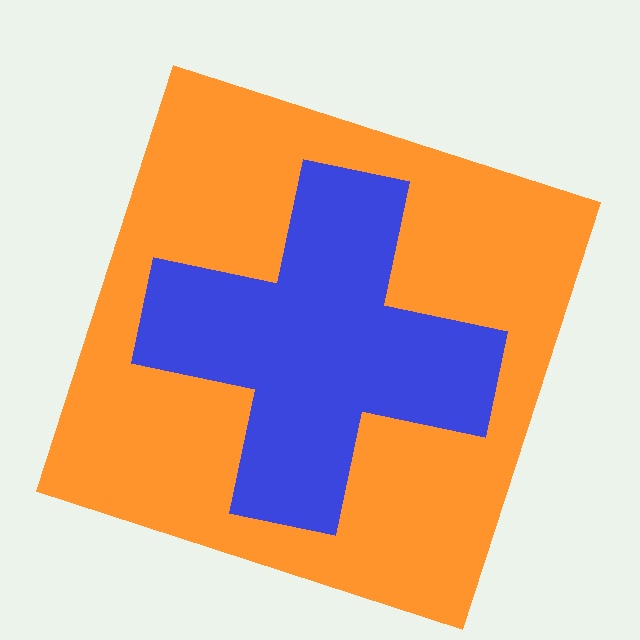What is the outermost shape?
The orange square.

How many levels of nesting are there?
2.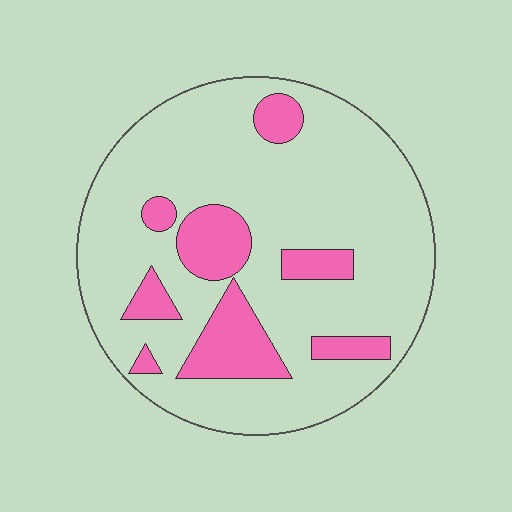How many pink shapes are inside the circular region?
8.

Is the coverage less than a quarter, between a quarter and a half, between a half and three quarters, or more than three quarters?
Less than a quarter.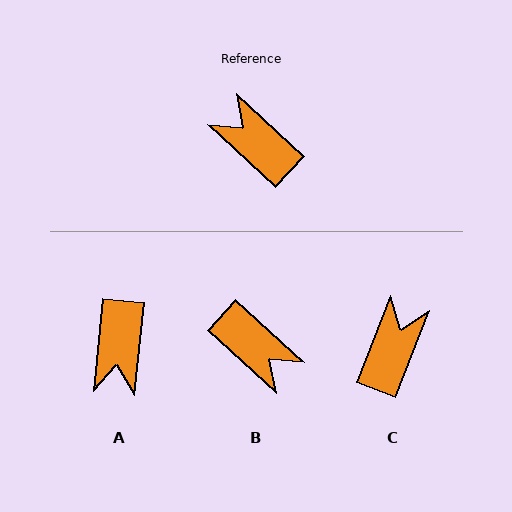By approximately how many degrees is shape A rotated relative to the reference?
Approximately 127 degrees counter-clockwise.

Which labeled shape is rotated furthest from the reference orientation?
B, about 180 degrees away.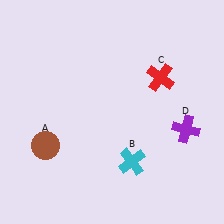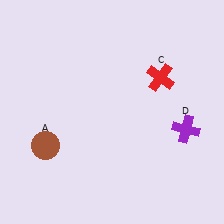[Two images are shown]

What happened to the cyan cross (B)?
The cyan cross (B) was removed in Image 2. It was in the bottom-right area of Image 1.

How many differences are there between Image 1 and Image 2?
There is 1 difference between the two images.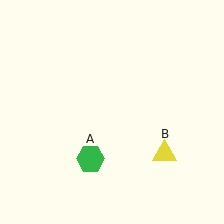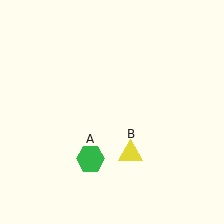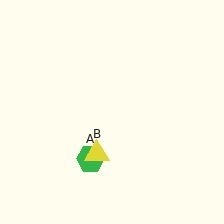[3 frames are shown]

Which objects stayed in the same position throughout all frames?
Green hexagon (object A) remained stationary.